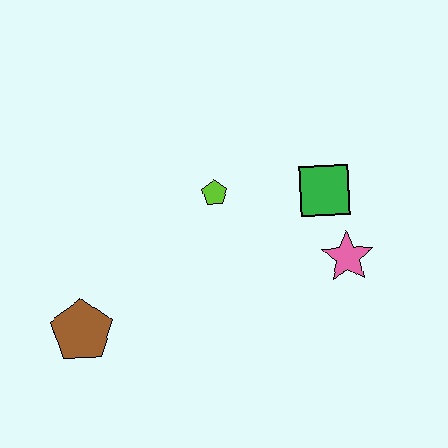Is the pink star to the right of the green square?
Yes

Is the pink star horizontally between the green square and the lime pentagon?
No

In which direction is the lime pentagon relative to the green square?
The lime pentagon is to the left of the green square.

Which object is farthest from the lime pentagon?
The brown pentagon is farthest from the lime pentagon.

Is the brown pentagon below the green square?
Yes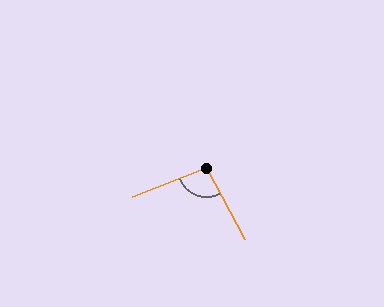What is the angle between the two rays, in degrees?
Approximately 97 degrees.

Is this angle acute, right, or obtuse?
It is obtuse.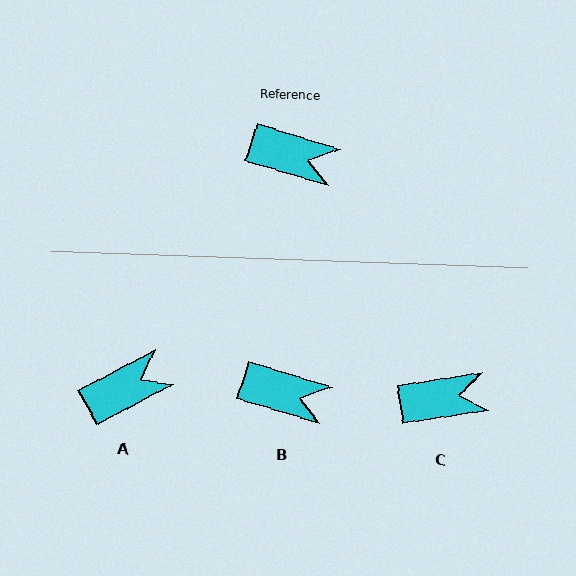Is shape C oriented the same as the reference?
No, it is off by about 26 degrees.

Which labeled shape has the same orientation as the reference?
B.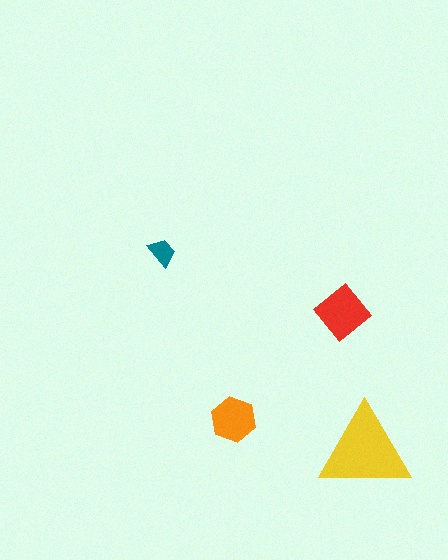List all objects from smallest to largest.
The teal trapezoid, the orange hexagon, the red diamond, the yellow triangle.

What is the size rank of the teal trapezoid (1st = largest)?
4th.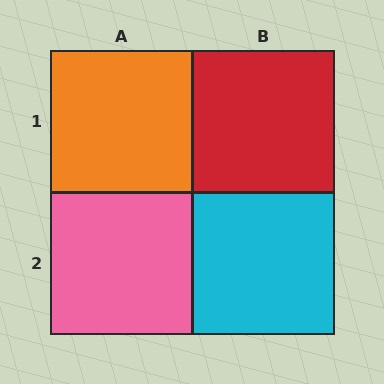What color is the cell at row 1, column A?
Orange.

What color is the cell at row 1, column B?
Red.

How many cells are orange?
1 cell is orange.